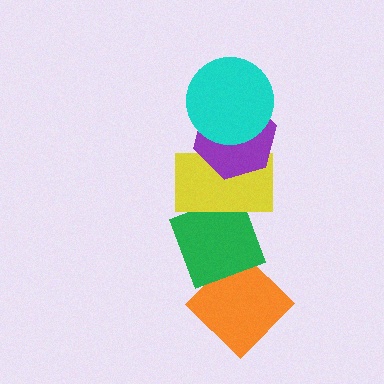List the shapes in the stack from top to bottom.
From top to bottom: the cyan circle, the purple hexagon, the yellow rectangle, the green diamond, the orange diamond.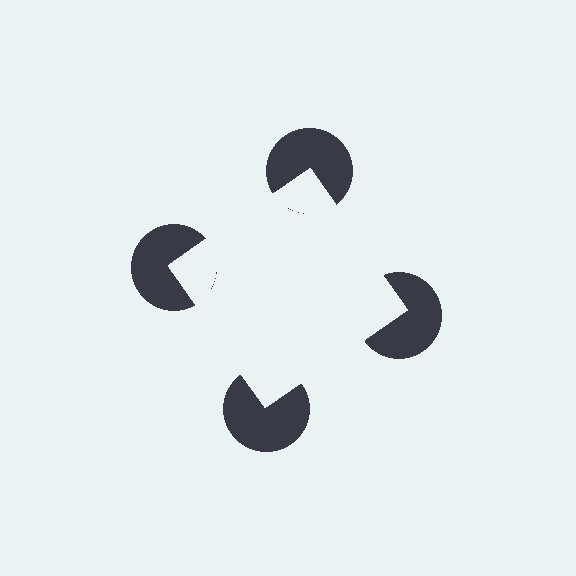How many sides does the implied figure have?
4 sides.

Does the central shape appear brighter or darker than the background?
It typically appears slightly brighter than the background, even though no actual brightness change is drawn.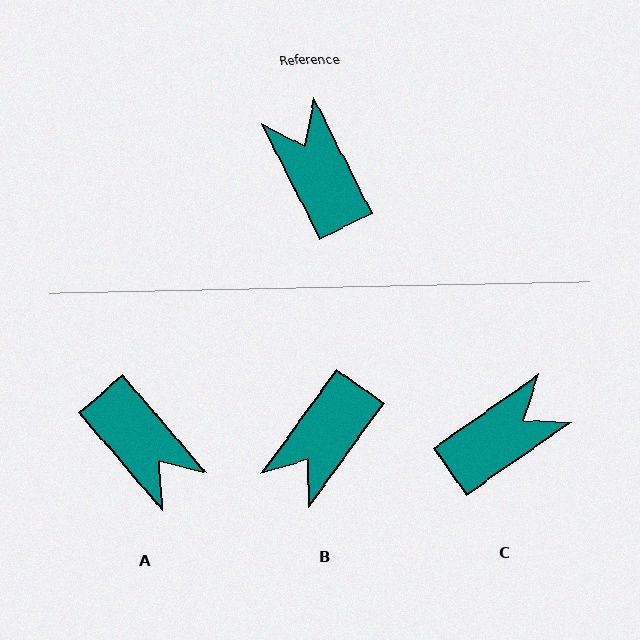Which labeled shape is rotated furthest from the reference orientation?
A, about 166 degrees away.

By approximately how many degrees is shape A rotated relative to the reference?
Approximately 166 degrees clockwise.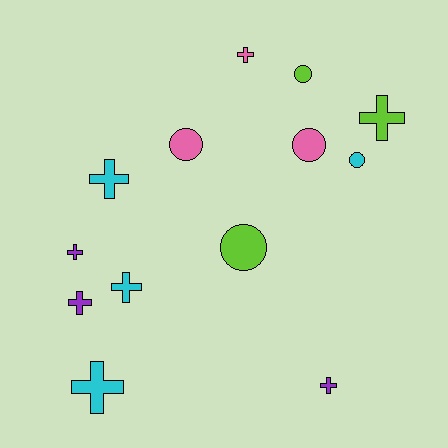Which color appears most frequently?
Cyan, with 4 objects.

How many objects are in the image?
There are 13 objects.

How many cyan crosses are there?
There are 3 cyan crosses.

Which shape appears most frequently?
Cross, with 8 objects.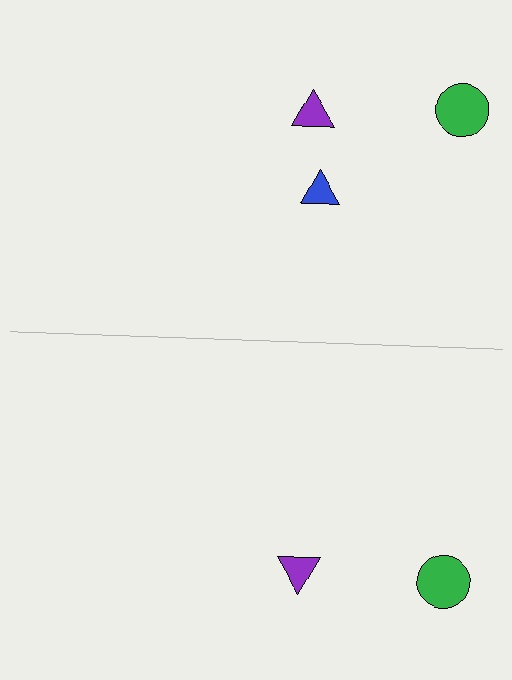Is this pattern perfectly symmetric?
No, the pattern is not perfectly symmetric. A blue triangle is missing from the bottom side.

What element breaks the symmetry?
A blue triangle is missing from the bottom side.